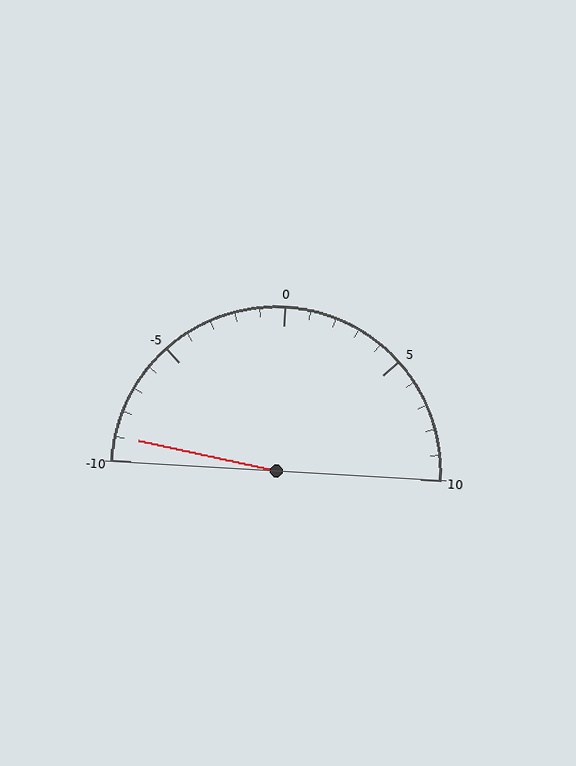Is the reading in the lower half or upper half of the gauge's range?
The reading is in the lower half of the range (-10 to 10).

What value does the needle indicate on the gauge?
The needle indicates approximately -9.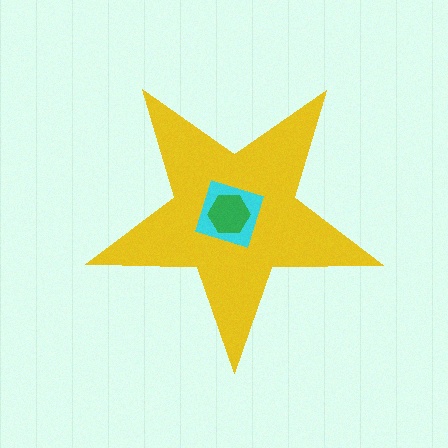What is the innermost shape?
The green hexagon.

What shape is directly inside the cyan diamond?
The green hexagon.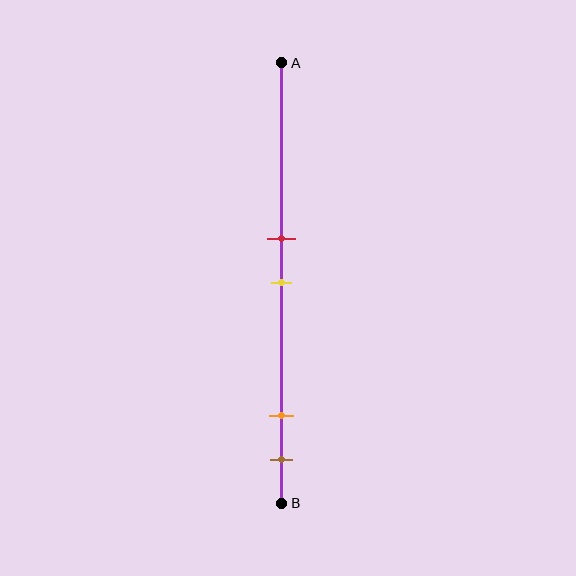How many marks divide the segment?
There are 4 marks dividing the segment.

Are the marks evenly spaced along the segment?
No, the marks are not evenly spaced.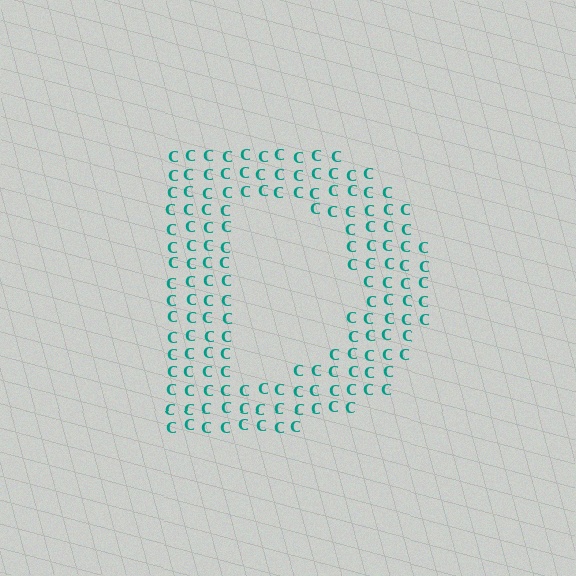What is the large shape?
The large shape is the letter D.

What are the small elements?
The small elements are letter C's.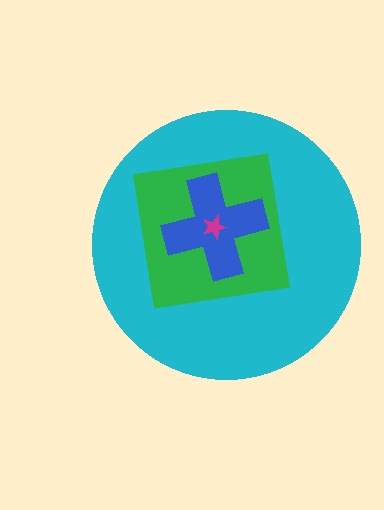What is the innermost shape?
The magenta star.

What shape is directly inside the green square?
The blue cross.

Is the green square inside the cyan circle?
Yes.